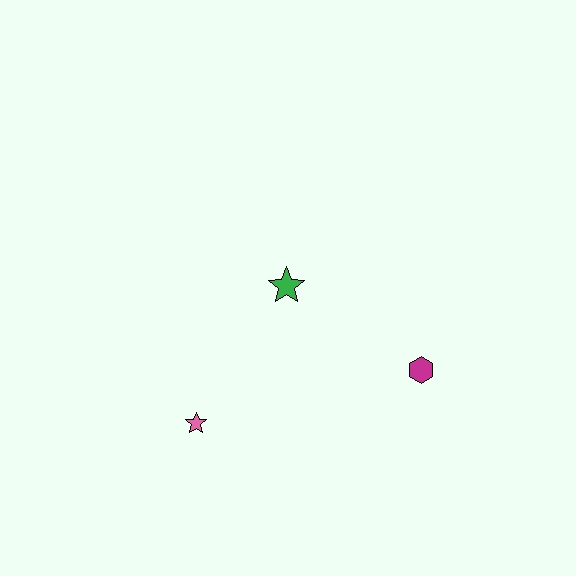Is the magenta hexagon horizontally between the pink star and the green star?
No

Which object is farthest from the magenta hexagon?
The pink star is farthest from the magenta hexagon.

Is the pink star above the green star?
No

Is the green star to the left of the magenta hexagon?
Yes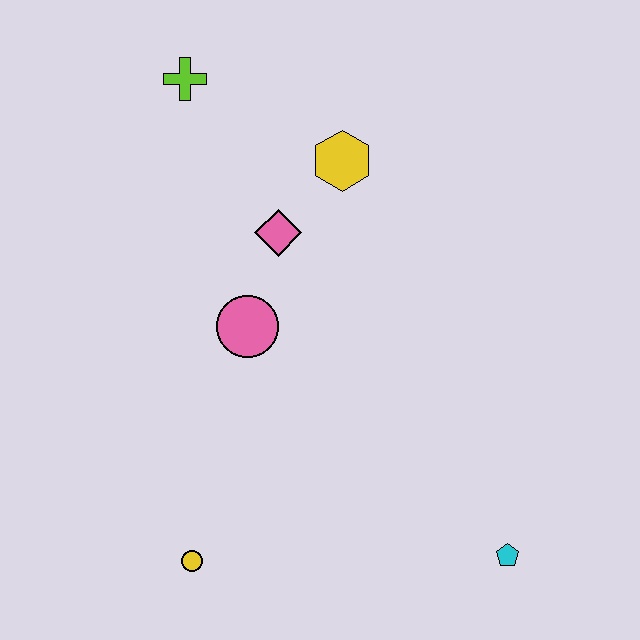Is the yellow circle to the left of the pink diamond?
Yes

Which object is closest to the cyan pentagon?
The yellow circle is closest to the cyan pentagon.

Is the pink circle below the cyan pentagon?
No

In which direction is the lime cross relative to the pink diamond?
The lime cross is above the pink diamond.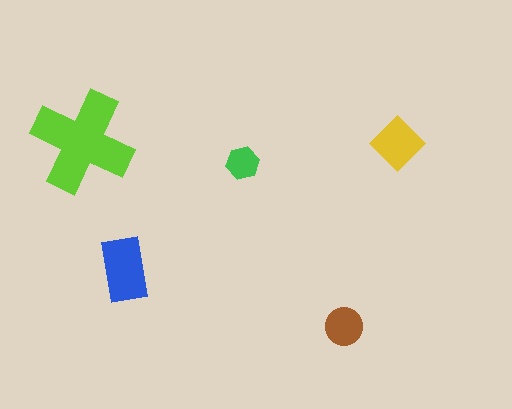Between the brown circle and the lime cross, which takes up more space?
The lime cross.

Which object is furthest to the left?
The lime cross is leftmost.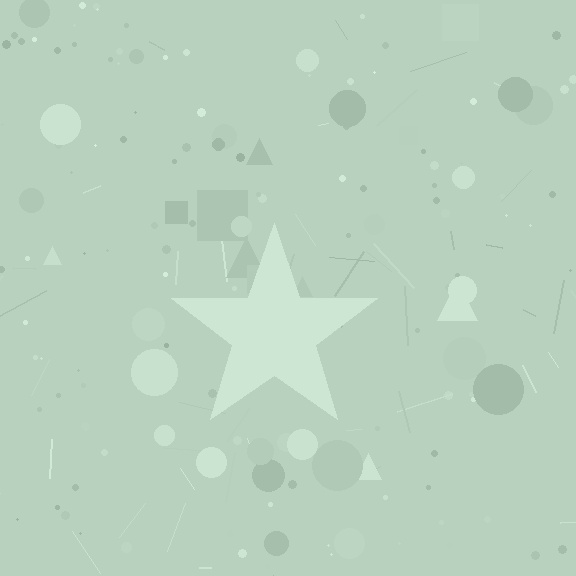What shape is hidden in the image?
A star is hidden in the image.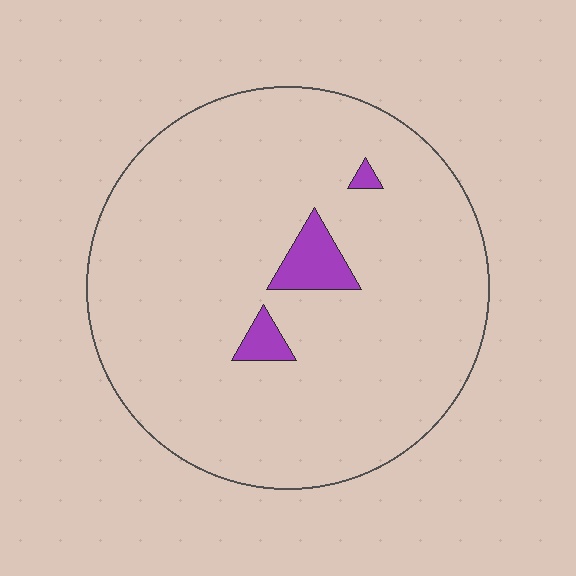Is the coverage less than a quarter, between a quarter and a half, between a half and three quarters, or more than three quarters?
Less than a quarter.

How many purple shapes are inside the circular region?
3.